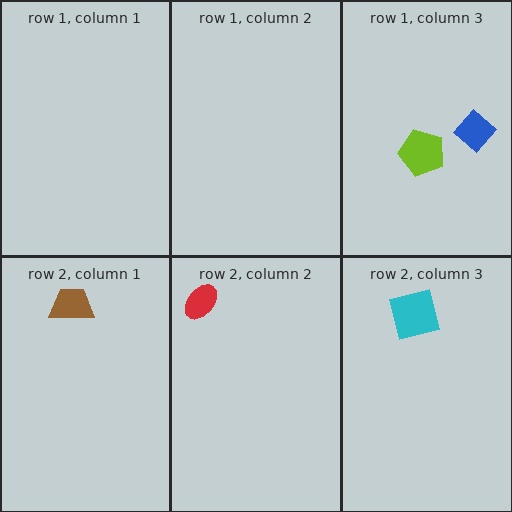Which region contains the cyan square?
The row 2, column 3 region.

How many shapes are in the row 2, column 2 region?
1.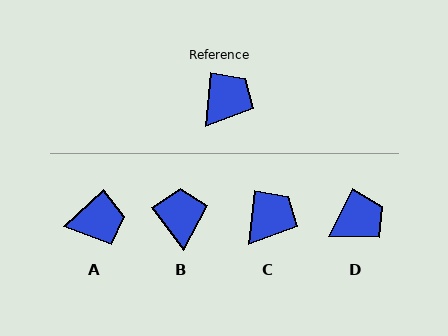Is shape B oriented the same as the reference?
No, it is off by about 42 degrees.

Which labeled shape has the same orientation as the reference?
C.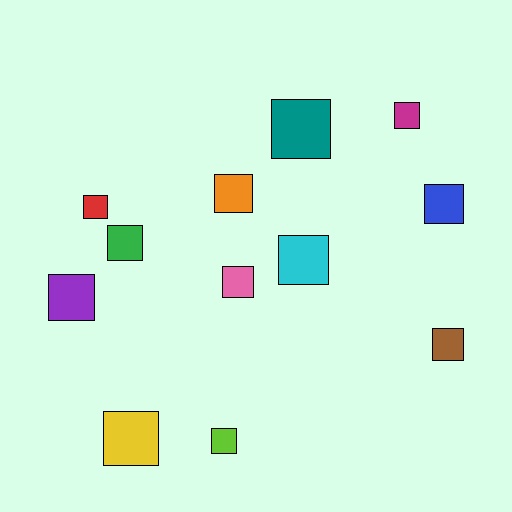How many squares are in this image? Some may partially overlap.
There are 12 squares.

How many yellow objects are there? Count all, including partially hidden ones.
There is 1 yellow object.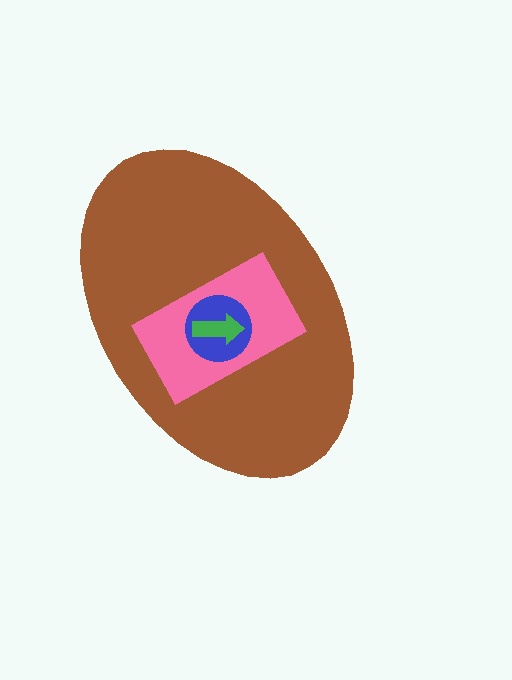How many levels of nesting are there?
4.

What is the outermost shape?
The brown ellipse.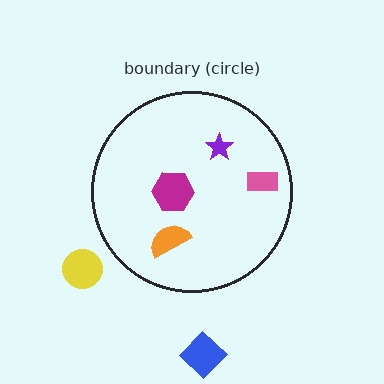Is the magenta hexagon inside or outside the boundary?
Inside.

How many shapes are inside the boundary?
4 inside, 2 outside.